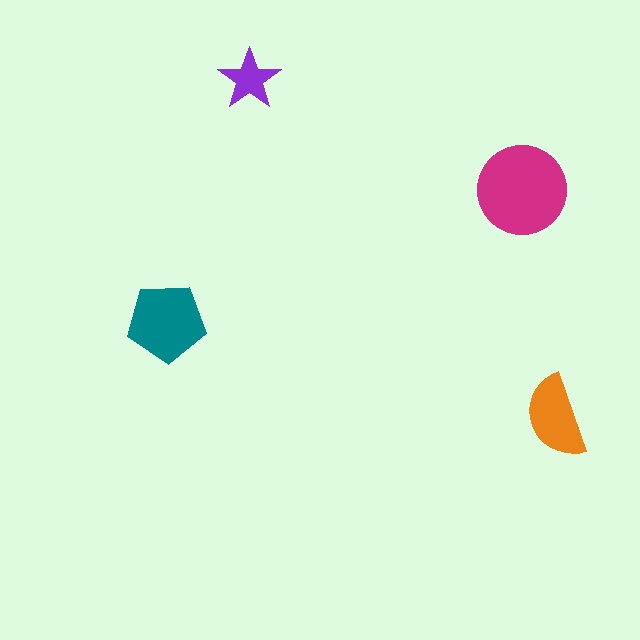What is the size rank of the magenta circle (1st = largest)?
1st.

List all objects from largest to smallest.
The magenta circle, the teal pentagon, the orange semicircle, the purple star.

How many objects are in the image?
There are 4 objects in the image.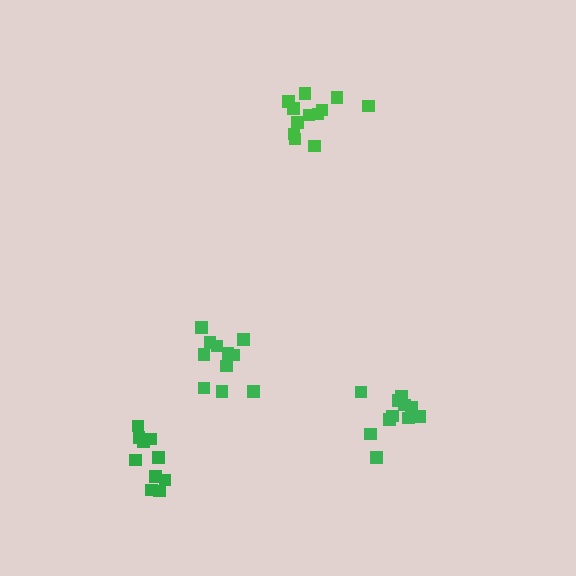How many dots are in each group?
Group 1: 11 dots, Group 2: 12 dots, Group 3: 10 dots, Group 4: 11 dots (44 total).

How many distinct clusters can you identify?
There are 4 distinct clusters.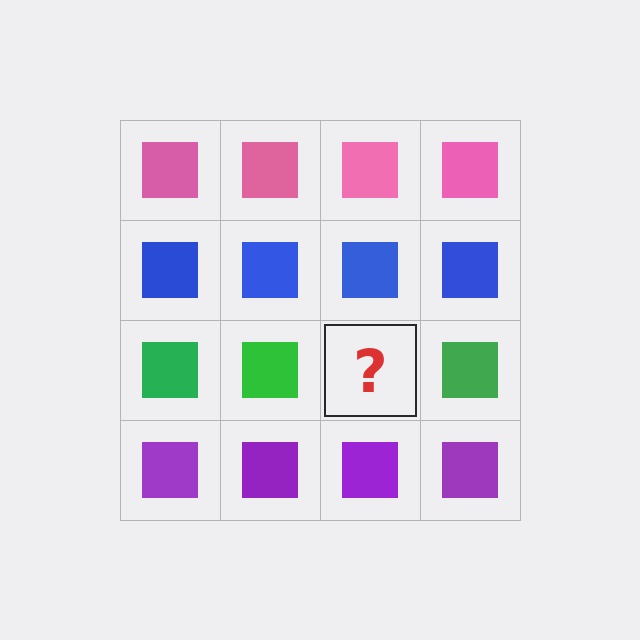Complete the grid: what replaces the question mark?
The question mark should be replaced with a green square.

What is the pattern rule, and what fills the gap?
The rule is that each row has a consistent color. The gap should be filled with a green square.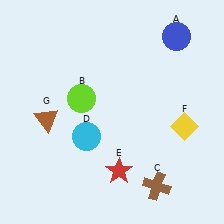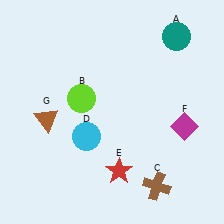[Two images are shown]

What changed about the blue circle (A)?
In Image 1, A is blue. In Image 2, it changed to teal.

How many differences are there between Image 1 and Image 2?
There are 2 differences between the two images.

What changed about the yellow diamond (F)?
In Image 1, F is yellow. In Image 2, it changed to magenta.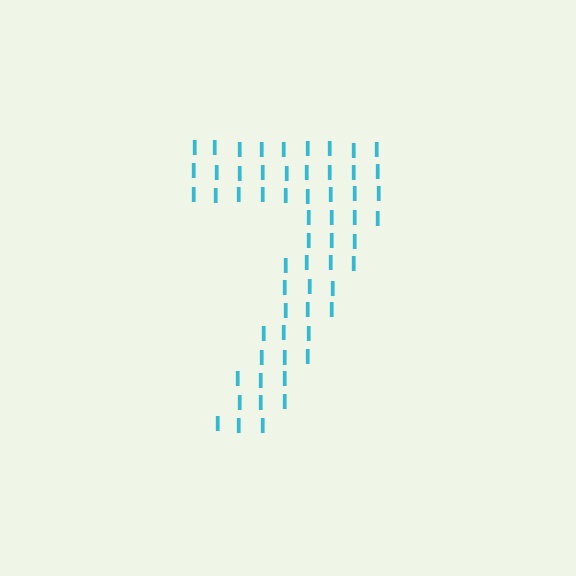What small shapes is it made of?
It is made of small letter I's.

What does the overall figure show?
The overall figure shows the digit 7.